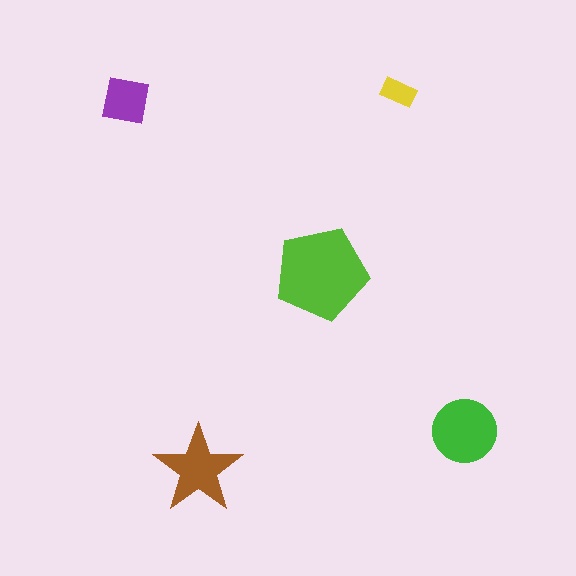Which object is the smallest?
The yellow rectangle.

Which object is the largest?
The lime pentagon.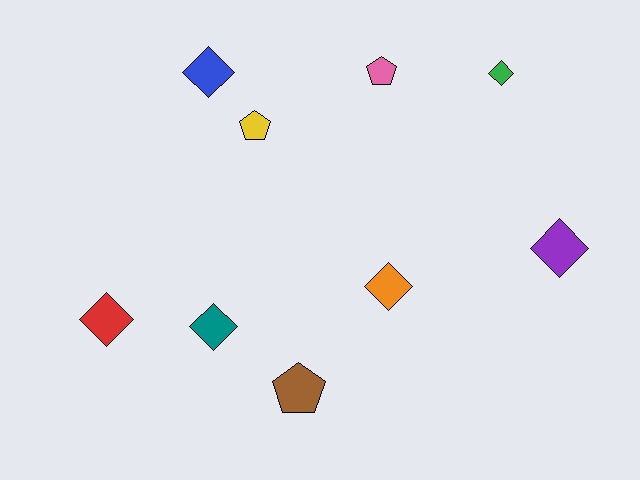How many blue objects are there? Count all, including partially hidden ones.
There is 1 blue object.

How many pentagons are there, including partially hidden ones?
There are 3 pentagons.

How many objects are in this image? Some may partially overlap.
There are 9 objects.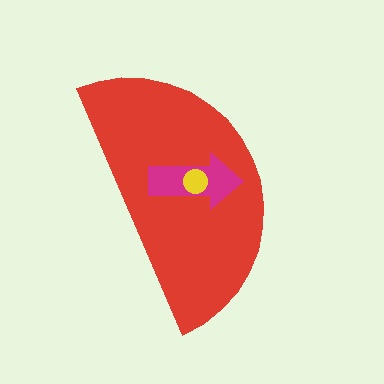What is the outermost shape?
The red semicircle.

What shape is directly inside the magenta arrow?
The yellow circle.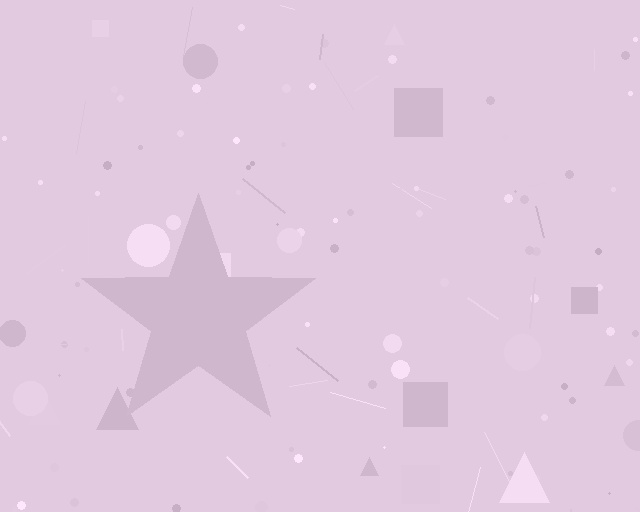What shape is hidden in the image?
A star is hidden in the image.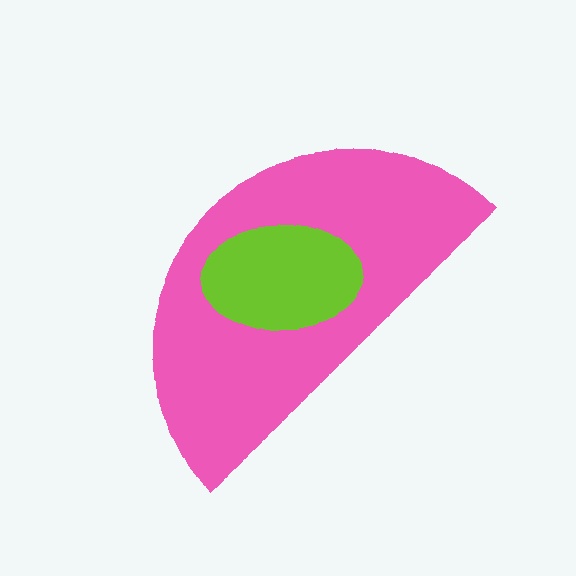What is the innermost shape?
The lime ellipse.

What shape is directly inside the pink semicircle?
The lime ellipse.